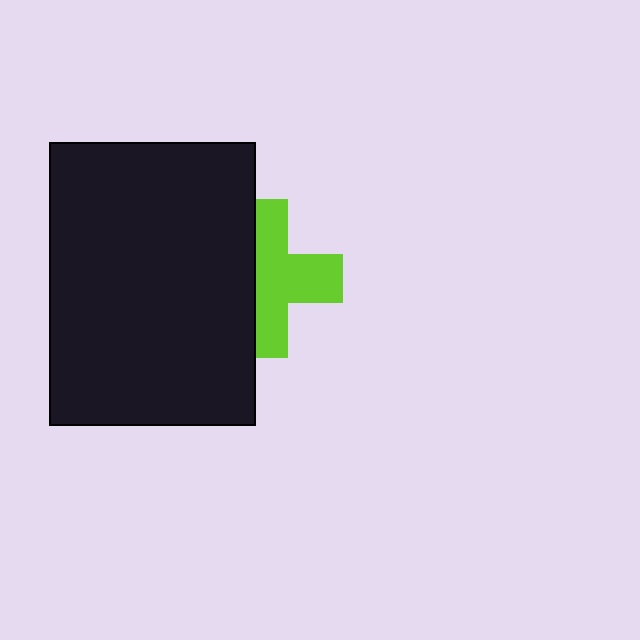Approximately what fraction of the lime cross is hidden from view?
Roughly 40% of the lime cross is hidden behind the black rectangle.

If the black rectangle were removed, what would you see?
You would see the complete lime cross.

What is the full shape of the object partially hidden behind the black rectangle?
The partially hidden object is a lime cross.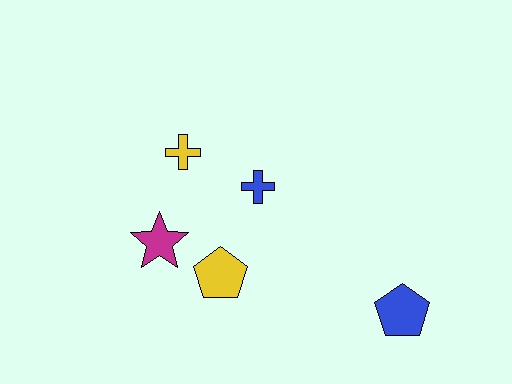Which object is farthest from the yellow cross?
The blue pentagon is farthest from the yellow cross.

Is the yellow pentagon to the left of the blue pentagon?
Yes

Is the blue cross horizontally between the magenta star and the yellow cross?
No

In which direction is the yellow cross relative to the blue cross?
The yellow cross is to the left of the blue cross.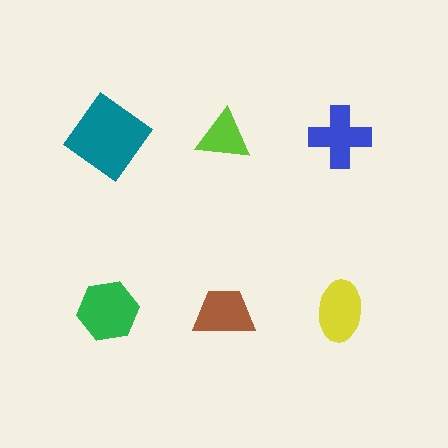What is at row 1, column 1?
A teal diamond.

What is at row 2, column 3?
A yellow ellipse.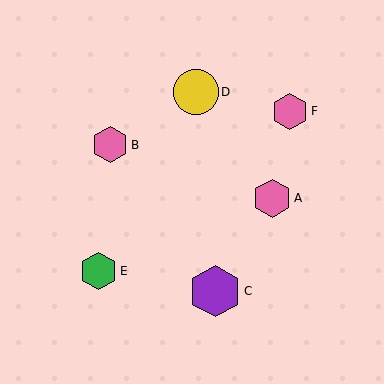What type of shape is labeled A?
Shape A is a pink hexagon.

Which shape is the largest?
The purple hexagon (labeled C) is the largest.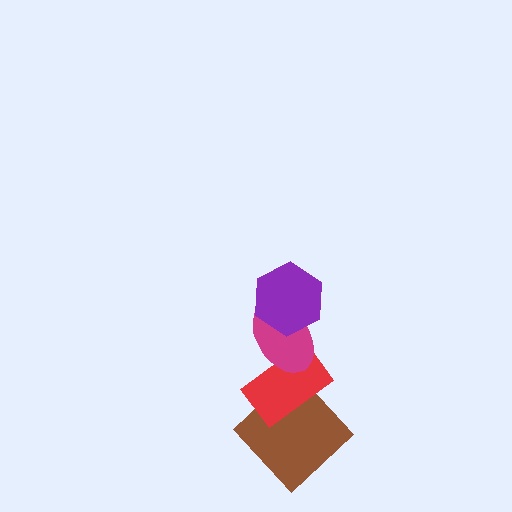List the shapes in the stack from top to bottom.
From top to bottom: the purple hexagon, the magenta ellipse, the red rectangle, the brown diamond.